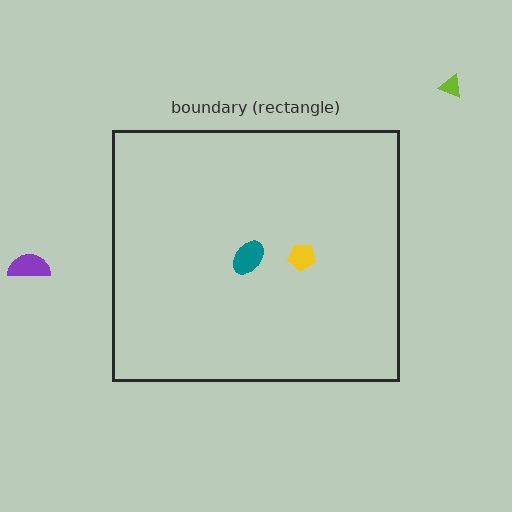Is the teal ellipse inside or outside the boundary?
Inside.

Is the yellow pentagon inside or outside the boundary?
Inside.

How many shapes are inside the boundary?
2 inside, 2 outside.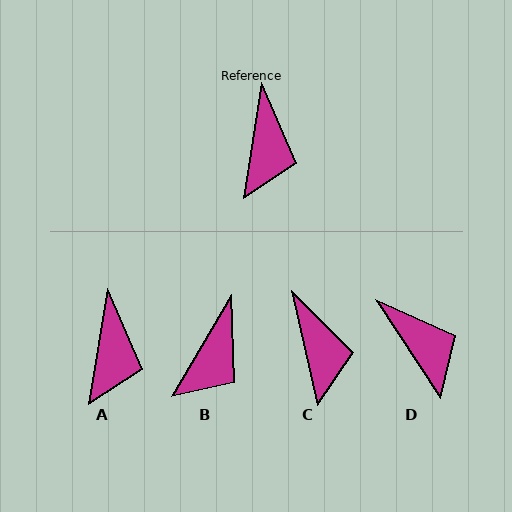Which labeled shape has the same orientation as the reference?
A.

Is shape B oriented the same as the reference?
No, it is off by about 21 degrees.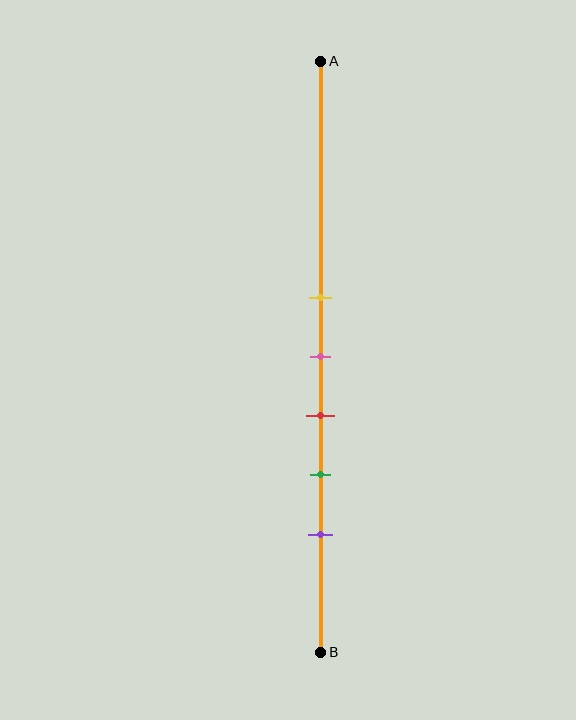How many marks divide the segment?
There are 5 marks dividing the segment.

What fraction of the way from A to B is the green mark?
The green mark is approximately 70% (0.7) of the way from A to B.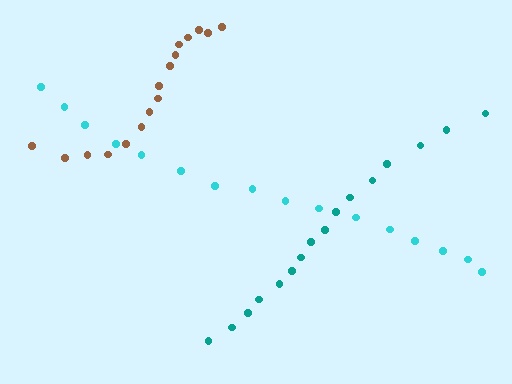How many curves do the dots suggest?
There are 3 distinct paths.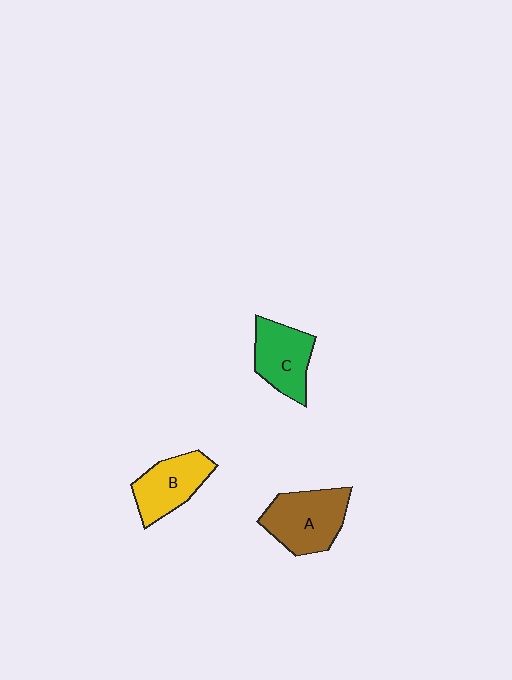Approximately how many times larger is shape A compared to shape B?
Approximately 1.2 times.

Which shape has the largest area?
Shape A (brown).